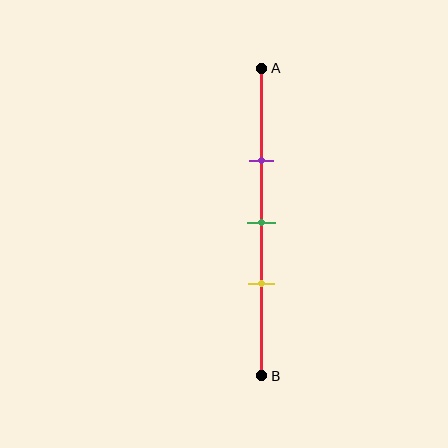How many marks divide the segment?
There are 3 marks dividing the segment.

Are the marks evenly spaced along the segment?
Yes, the marks are approximately evenly spaced.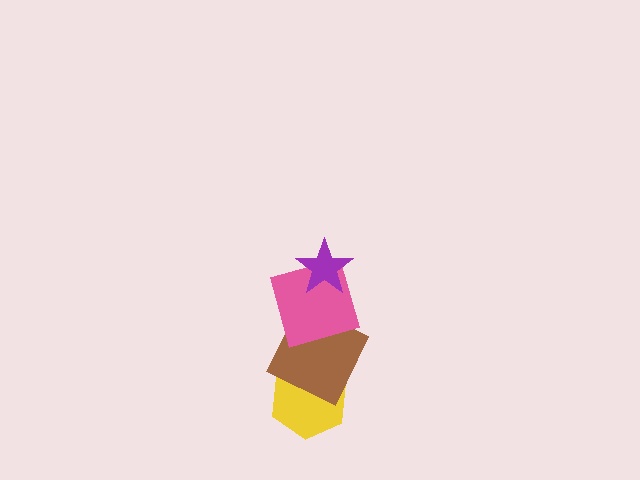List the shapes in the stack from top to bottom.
From top to bottom: the purple star, the pink square, the brown square, the yellow hexagon.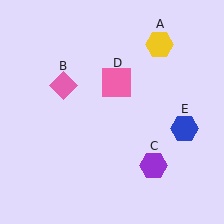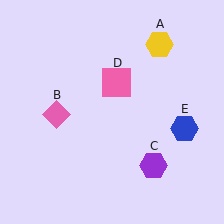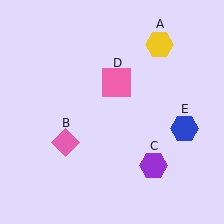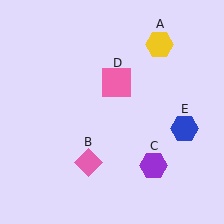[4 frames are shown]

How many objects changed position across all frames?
1 object changed position: pink diamond (object B).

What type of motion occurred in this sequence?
The pink diamond (object B) rotated counterclockwise around the center of the scene.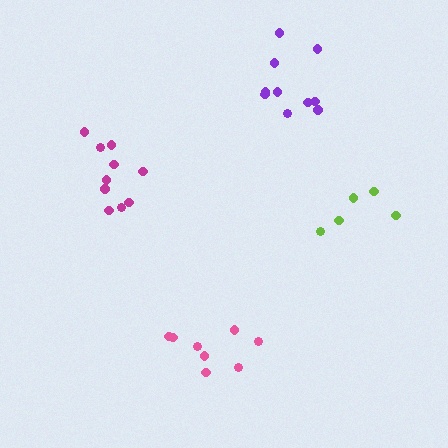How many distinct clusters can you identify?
There are 4 distinct clusters.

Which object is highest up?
The purple cluster is topmost.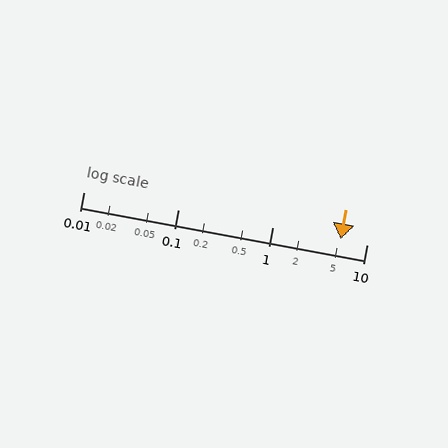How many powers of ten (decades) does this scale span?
The scale spans 3 decades, from 0.01 to 10.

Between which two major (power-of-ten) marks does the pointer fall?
The pointer is between 1 and 10.